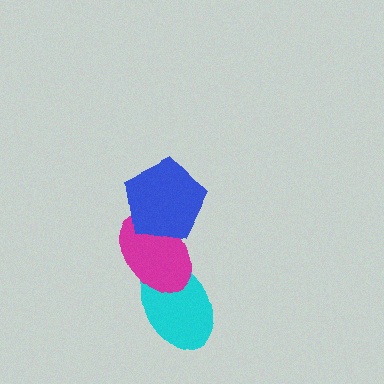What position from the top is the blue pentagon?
The blue pentagon is 1st from the top.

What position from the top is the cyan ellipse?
The cyan ellipse is 3rd from the top.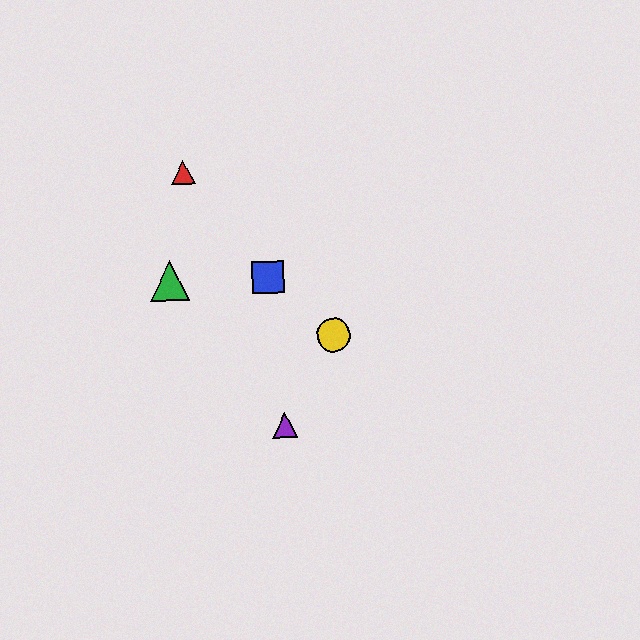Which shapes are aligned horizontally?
The blue square, the green triangle are aligned horizontally.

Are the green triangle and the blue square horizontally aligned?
Yes, both are at y≈281.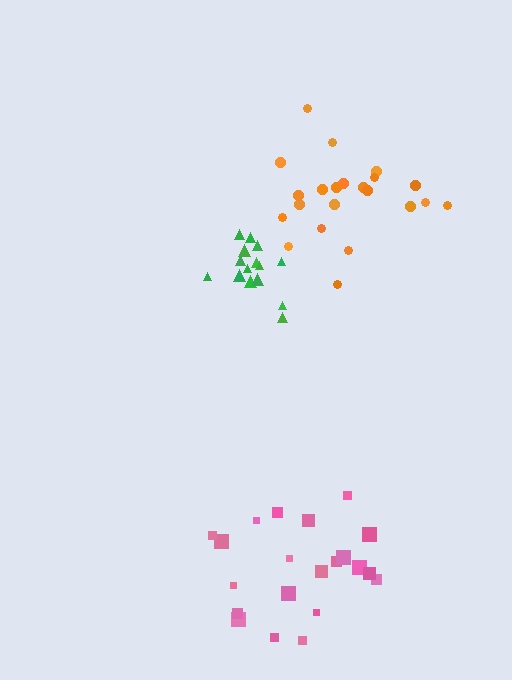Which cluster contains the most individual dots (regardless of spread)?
Orange (22).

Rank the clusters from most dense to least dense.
green, orange, pink.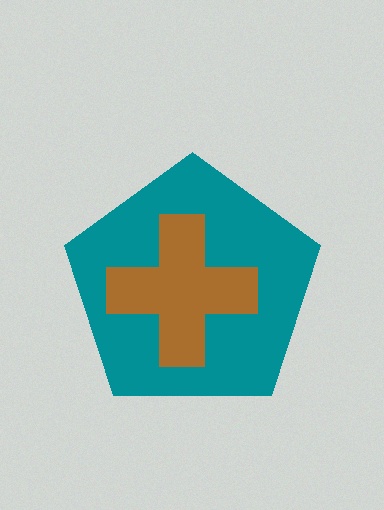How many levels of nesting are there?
2.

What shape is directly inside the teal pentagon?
The brown cross.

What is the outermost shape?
The teal pentagon.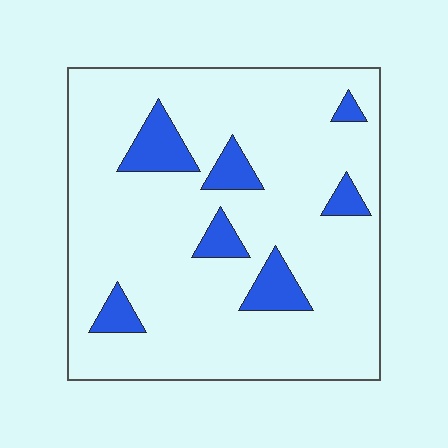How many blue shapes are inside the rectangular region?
7.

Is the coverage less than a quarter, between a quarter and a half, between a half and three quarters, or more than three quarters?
Less than a quarter.